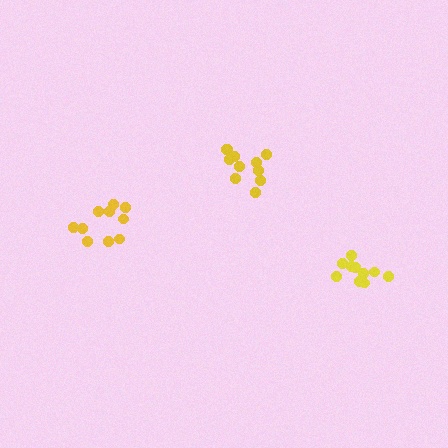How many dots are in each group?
Group 1: 11 dots, Group 2: 10 dots, Group 3: 10 dots (31 total).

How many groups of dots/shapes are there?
There are 3 groups.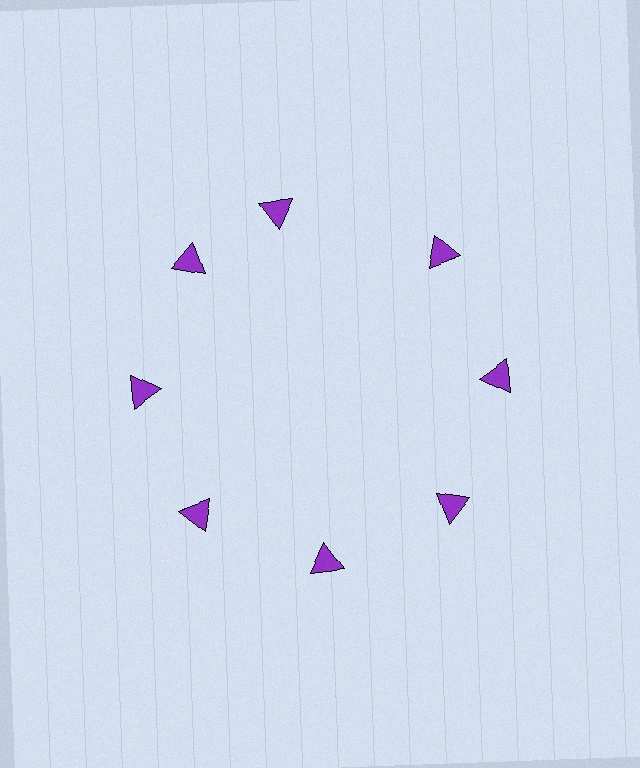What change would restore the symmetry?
The symmetry would be restored by rotating it back into even spacing with its neighbors so that all 8 triangles sit at equal angles and equal distance from the center.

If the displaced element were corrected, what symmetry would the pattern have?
It would have 8-fold rotational symmetry — the pattern would map onto itself every 45 degrees.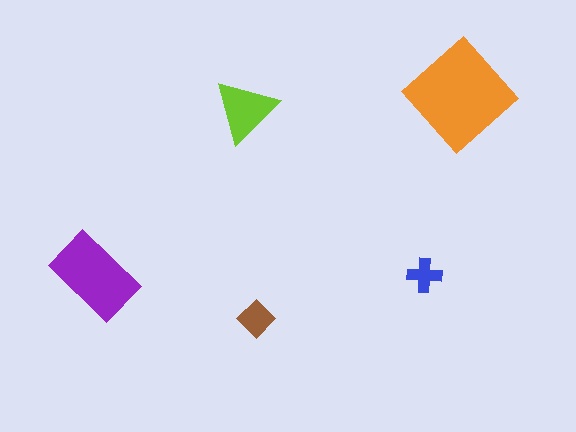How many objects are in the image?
There are 5 objects in the image.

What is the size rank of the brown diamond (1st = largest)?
4th.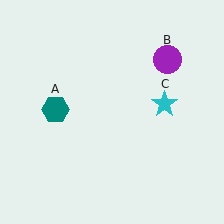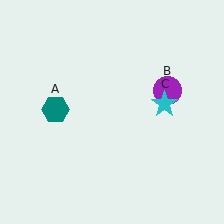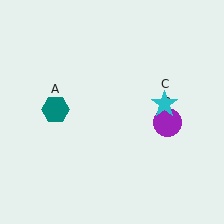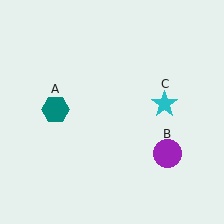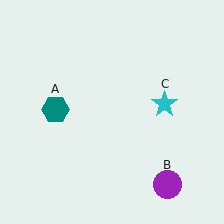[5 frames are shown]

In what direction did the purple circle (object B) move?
The purple circle (object B) moved down.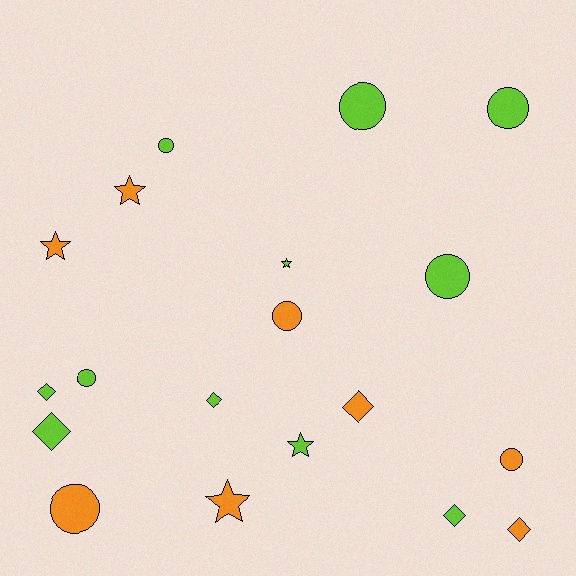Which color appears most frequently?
Lime, with 11 objects.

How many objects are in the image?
There are 19 objects.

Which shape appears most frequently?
Circle, with 8 objects.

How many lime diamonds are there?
There are 4 lime diamonds.